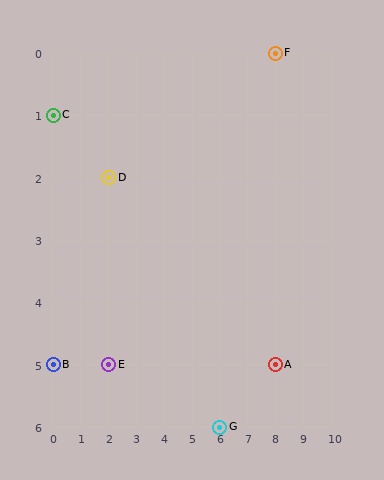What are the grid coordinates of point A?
Point A is at grid coordinates (8, 5).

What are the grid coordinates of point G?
Point G is at grid coordinates (6, 6).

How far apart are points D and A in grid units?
Points D and A are 6 columns and 3 rows apart (about 6.7 grid units diagonally).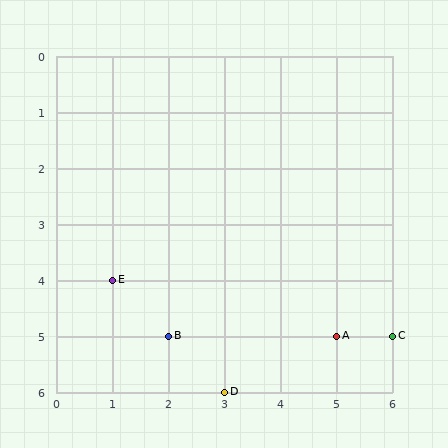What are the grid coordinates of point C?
Point C is at grid coordinates (6, 5).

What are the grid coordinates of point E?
Point E is at grid coordinates (1, 4).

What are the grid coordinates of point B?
Point B is at grid coordinates (2, 5).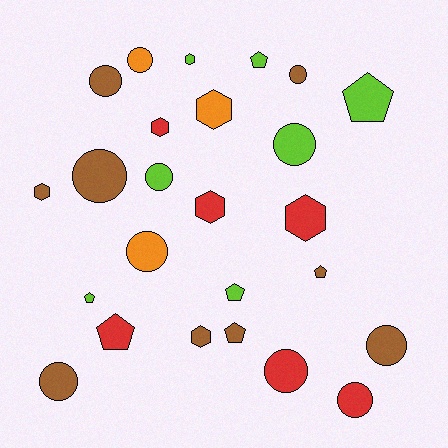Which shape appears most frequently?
Circle, with 11 objects.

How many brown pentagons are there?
There are 2 brown pentagons.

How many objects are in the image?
There are 25 objects.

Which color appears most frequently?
Brown, with 9 objects.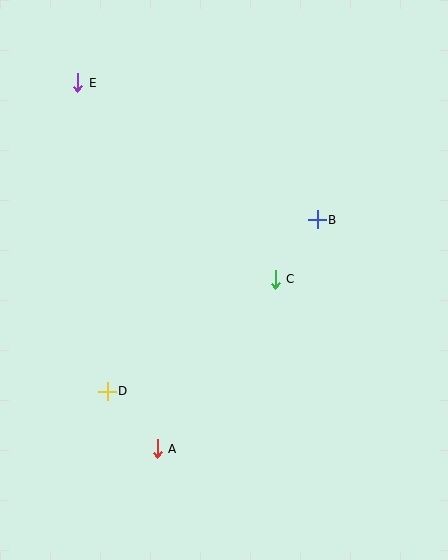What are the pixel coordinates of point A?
Point A is at (157, 449).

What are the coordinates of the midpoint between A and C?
The midpoint between A and C is at (216, 364).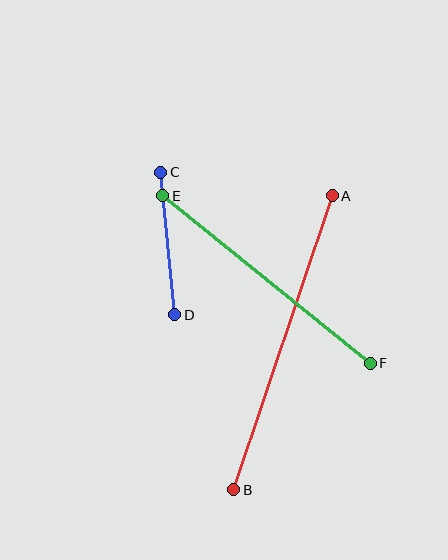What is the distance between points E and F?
The distance is approximately 266 pixels.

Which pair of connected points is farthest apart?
Points A and B are farthest apart.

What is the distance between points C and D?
The distance is approximately 143 pixels.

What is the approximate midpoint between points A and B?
The midpoint is at approximately (283, 343) pixels.